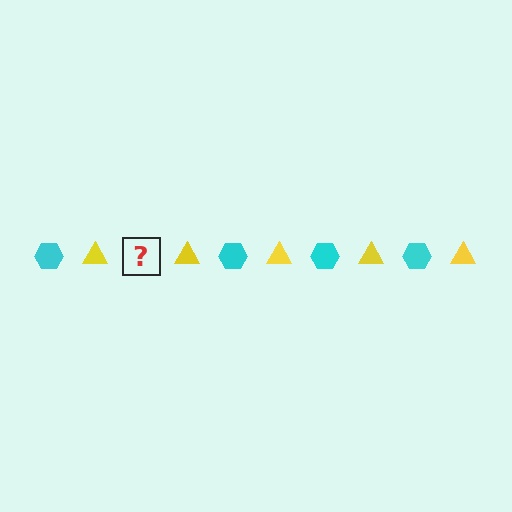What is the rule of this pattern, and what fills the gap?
The rule is that the pattern alternates between cyan hexagon and yellow triangle. The gap should be filled with a cyan hexagon.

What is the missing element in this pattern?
The missing element is a cyan hexagon.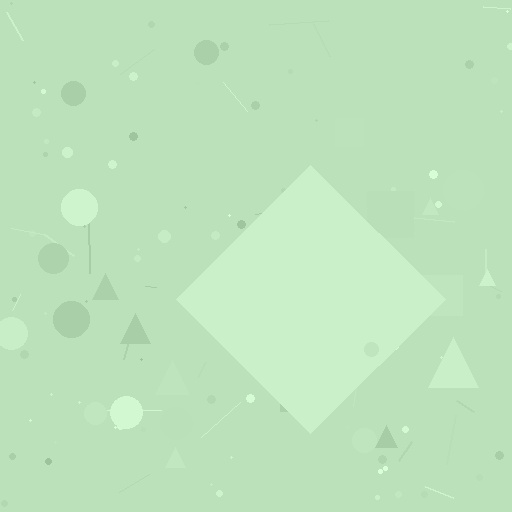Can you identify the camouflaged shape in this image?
The camouflaged shape is a diamond.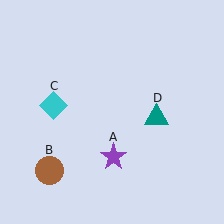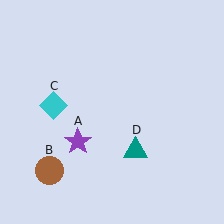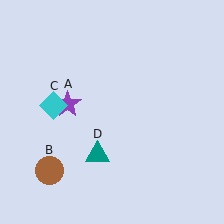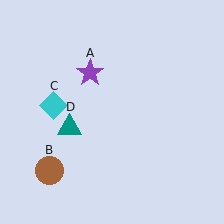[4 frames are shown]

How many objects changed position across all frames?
2 objects changed position: purple star (object A), teal triangle (object D).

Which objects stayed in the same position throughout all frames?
Brown circle (object B) and cyan diamond (object C) remained stationary.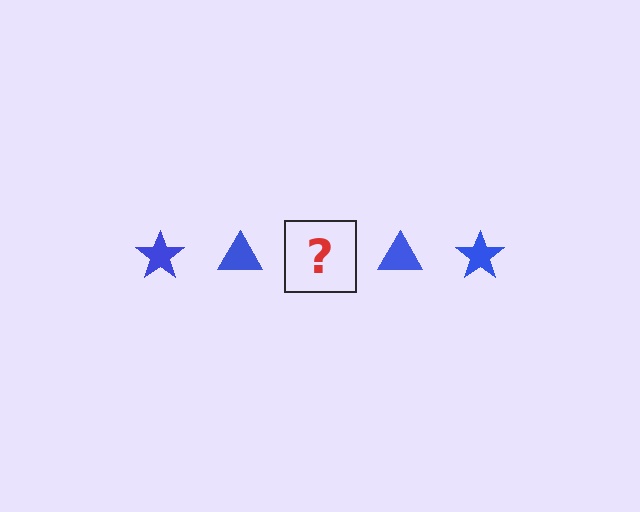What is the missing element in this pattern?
The missing element is a blue star.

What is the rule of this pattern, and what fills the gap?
The rule is that the pattern cycles through star, triangle shapes in blue. The gap should be filled with a blue star.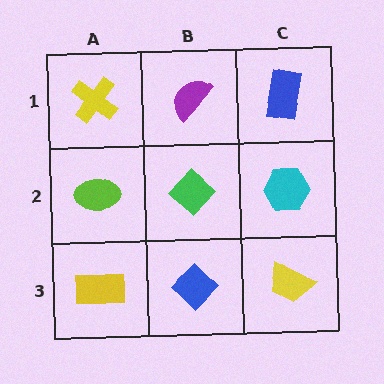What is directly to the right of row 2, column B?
A cyan hexagon.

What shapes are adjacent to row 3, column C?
A cyan hexagon (row 2, column C), a blue diamond (row 3, column B).